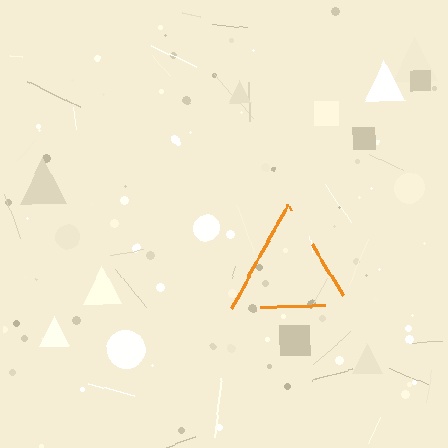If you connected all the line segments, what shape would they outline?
They would outline a triangle.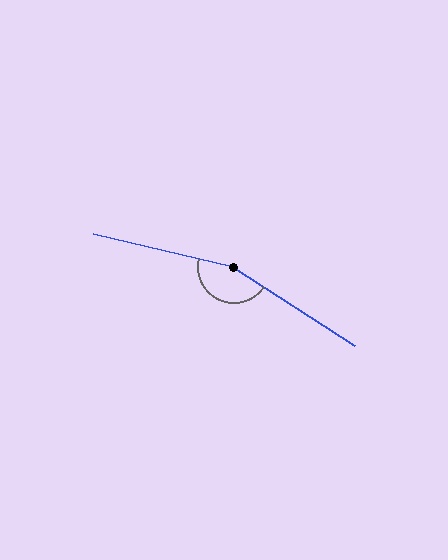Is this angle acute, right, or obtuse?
It is obtuse.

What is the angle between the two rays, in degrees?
Approximately 160 degrees.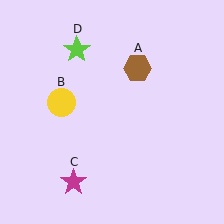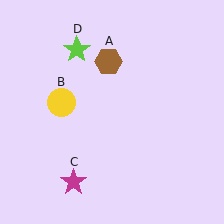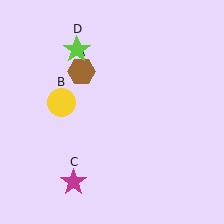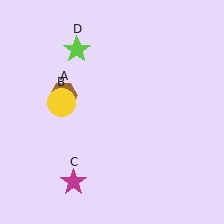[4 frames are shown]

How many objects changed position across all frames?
1 object changed position: brown hexagon (object A).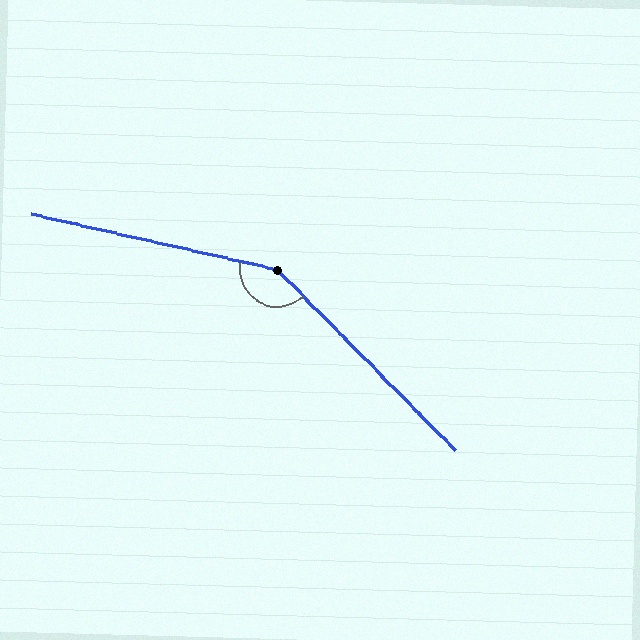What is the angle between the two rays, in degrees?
Approximately 147 degrees.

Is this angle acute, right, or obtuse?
It is obtuse.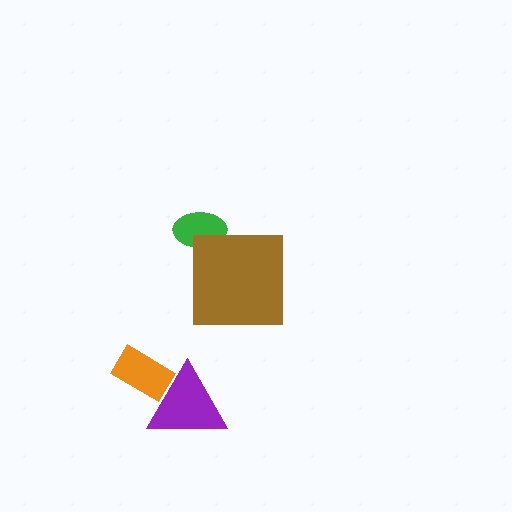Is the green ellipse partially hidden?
Yes, it is partially covered by another shape.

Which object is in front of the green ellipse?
The brown square is in front of the green ellipse.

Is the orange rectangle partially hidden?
Yes, it is partially covered by another shape.